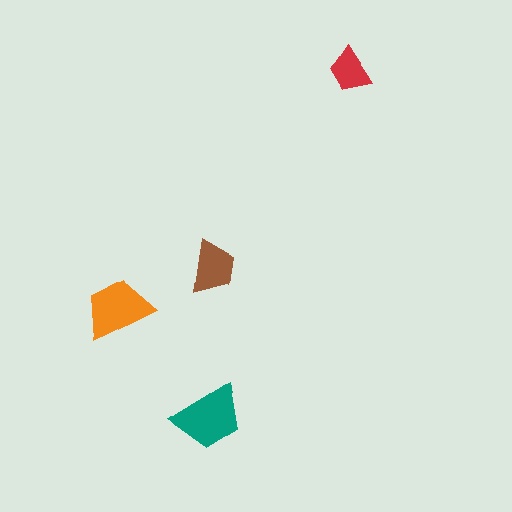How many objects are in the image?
There are 4 objects in the image.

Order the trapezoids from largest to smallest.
the teal one, the orange one, the brown one, the red one.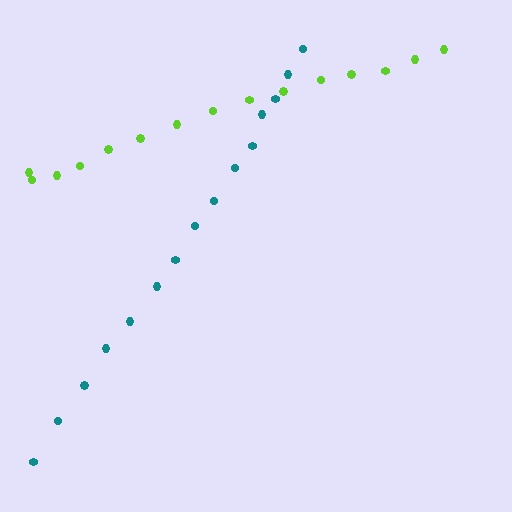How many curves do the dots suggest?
There are 2 distinct paths.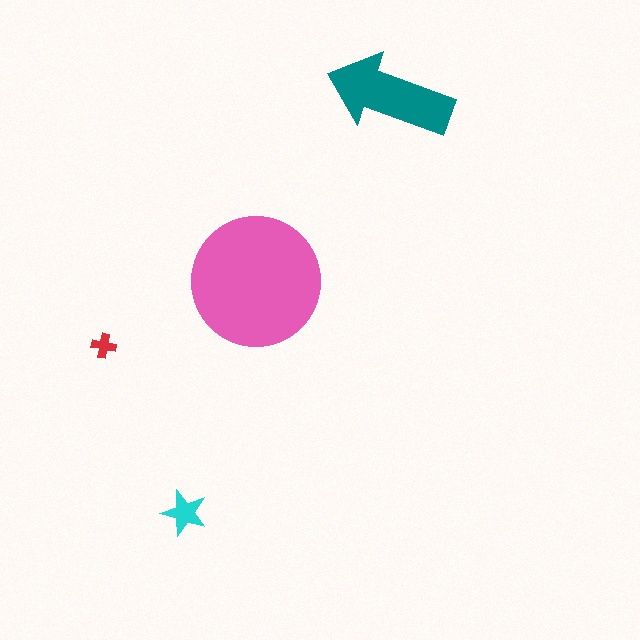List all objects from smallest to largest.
The red cross, the cyan star, the teal arrow, the pink circle.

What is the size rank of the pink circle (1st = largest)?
1st.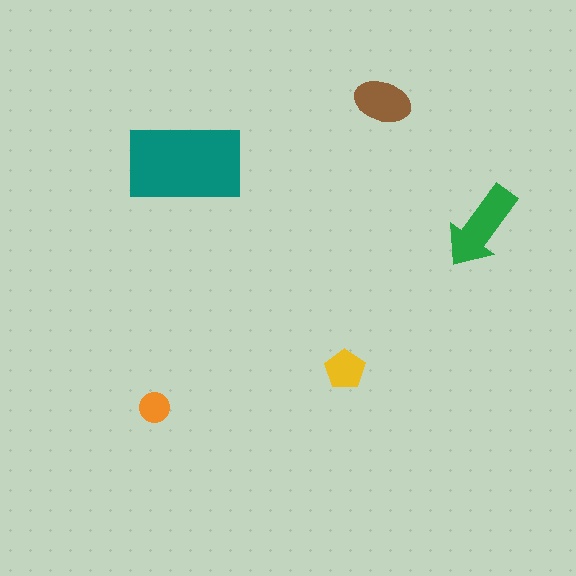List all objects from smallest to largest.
The orange circle, the yellow pentagon, the brown ellipse, the green arrow, the teal rectangle.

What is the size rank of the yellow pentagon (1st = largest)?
4th.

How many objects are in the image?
There are 5 objects in the image.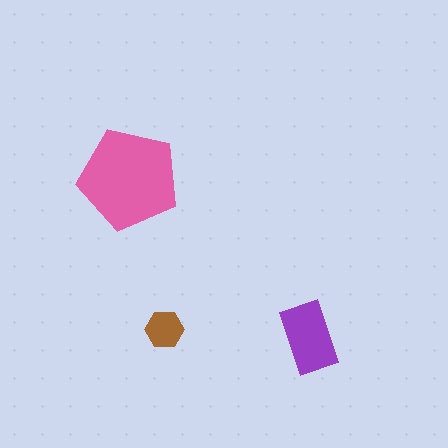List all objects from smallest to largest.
The brown hexagon, the purple rectangle, the pink pentagon.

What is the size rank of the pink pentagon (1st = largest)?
1st.